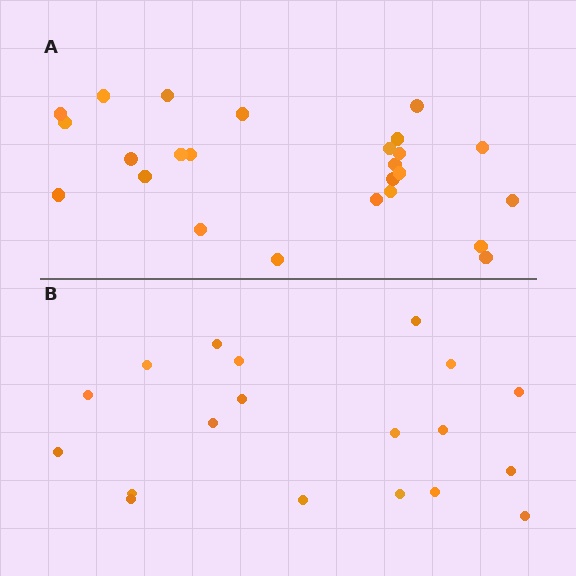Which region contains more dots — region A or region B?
Region A (the top region) has more dots.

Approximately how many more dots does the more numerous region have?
Region A has about 6 more dots than region B.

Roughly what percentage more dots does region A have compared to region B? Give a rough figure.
About 30% more.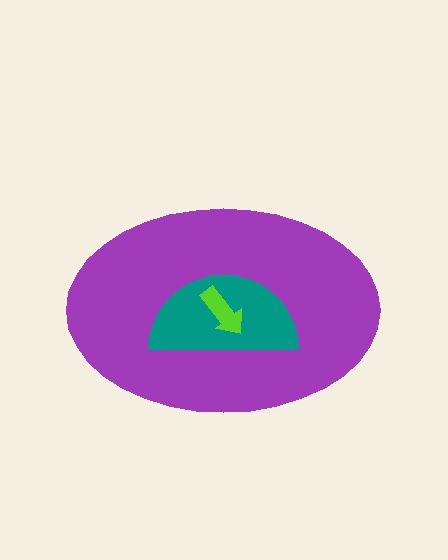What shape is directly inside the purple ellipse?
The teal semicircle.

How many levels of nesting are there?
3.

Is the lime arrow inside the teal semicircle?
Yes.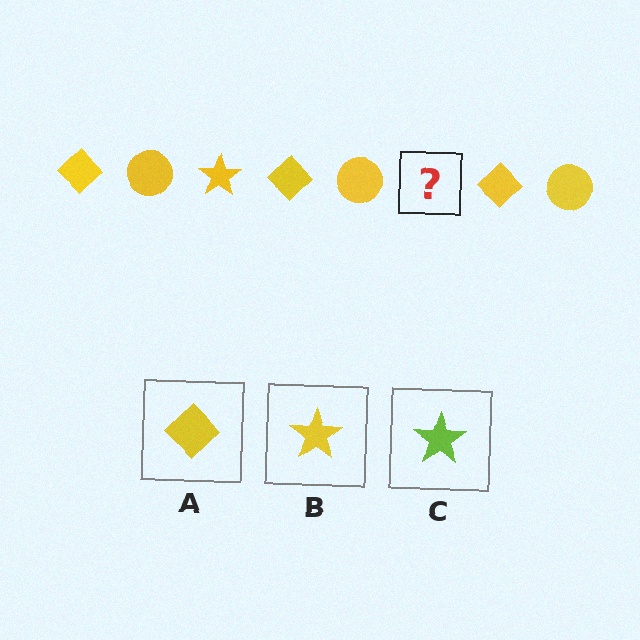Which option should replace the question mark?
Option B.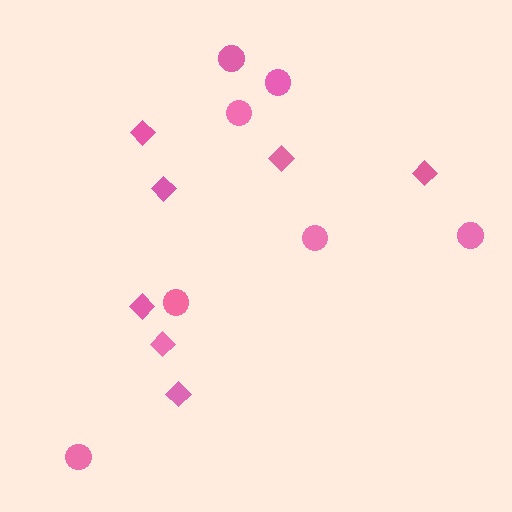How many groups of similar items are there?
There are 2 groups: one group of diamonds (7) and one group of circles (7).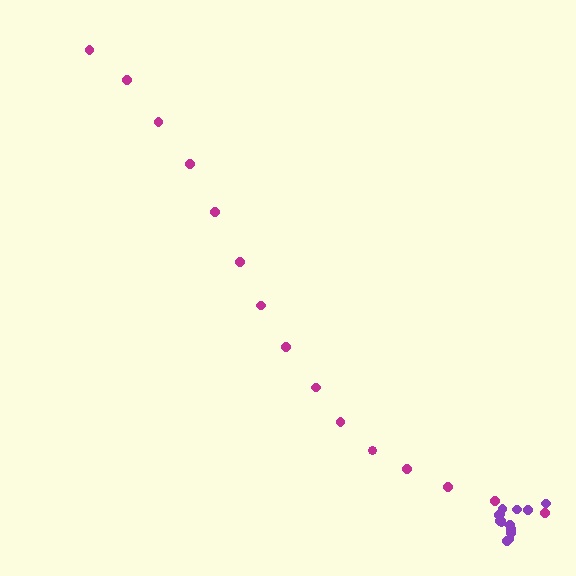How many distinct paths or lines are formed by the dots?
There are 2 distinct paths.